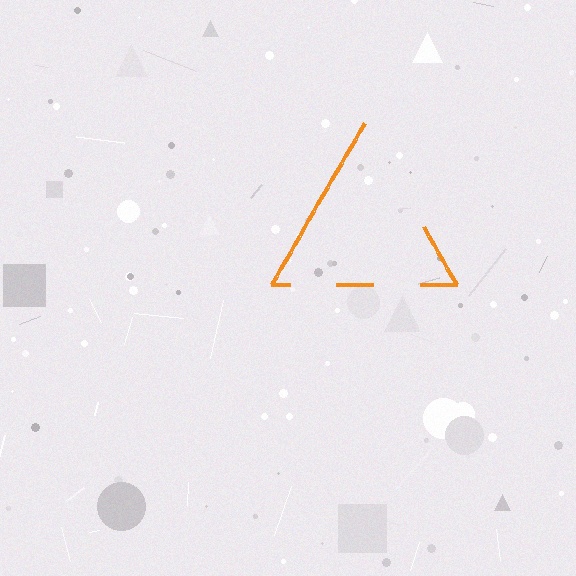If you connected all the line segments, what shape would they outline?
They would outline a triangle.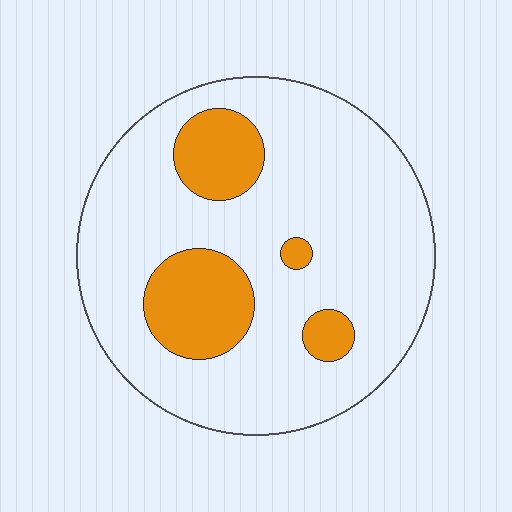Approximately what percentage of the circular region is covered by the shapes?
Approximately 20%.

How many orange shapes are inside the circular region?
4.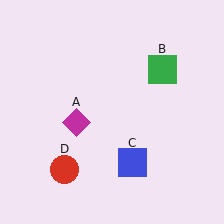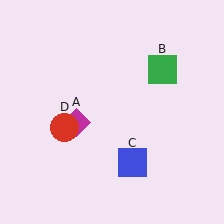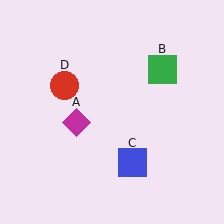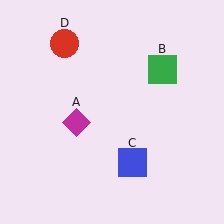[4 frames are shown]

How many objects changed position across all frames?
1 object changed position: red circle (object D).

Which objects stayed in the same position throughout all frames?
Magenta diamond (object A) and green square (object B) and blue square (object C) remained stationary.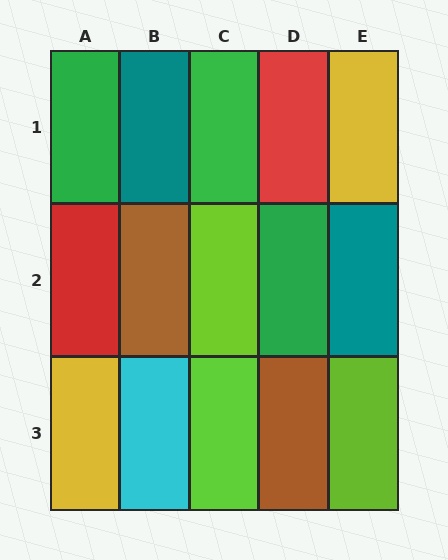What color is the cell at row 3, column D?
Brown.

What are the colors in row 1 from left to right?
Green, teal, green, red, yellow.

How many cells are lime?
3 cells are lime.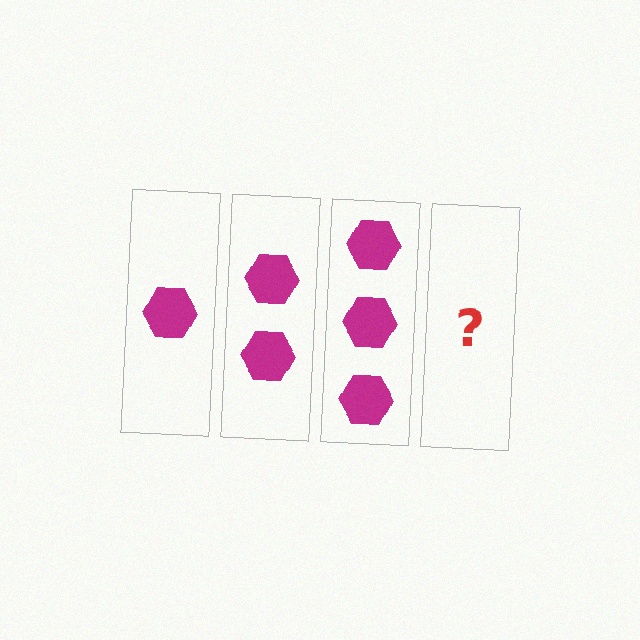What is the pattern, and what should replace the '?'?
The pattern is that each step adds one more hexagon. The '?' should be 4 hexagons.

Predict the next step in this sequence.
The next step is 4 hexagons.